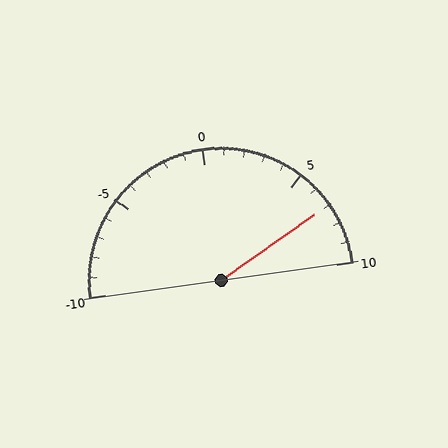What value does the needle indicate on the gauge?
The needle indicates approximately 7.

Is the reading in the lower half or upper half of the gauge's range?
The reading is in the upper half of the range (-10 to 10).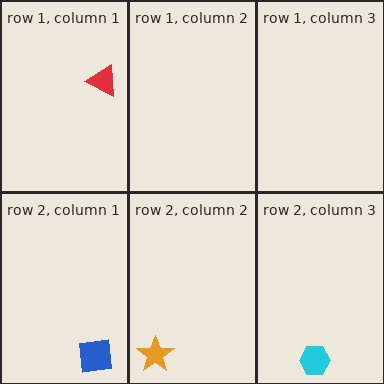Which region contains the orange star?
The row 2, column 2 region.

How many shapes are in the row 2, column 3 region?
1.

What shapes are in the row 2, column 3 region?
The cyan hexagon.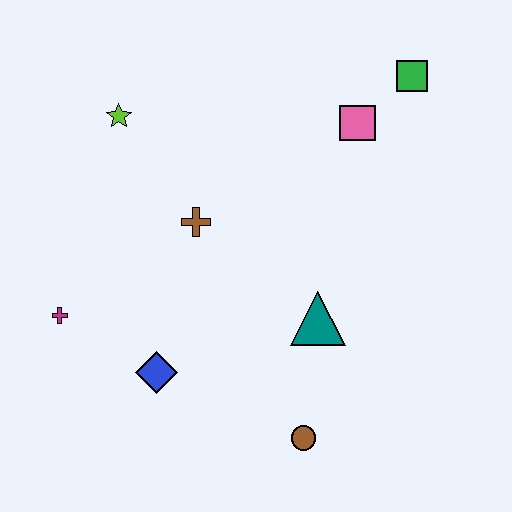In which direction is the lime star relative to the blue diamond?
The lime star is above the blue diamond.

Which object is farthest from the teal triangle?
The lime star is farthest from the teal triangle.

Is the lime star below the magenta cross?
No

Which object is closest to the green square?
The pink square is closest to the green square.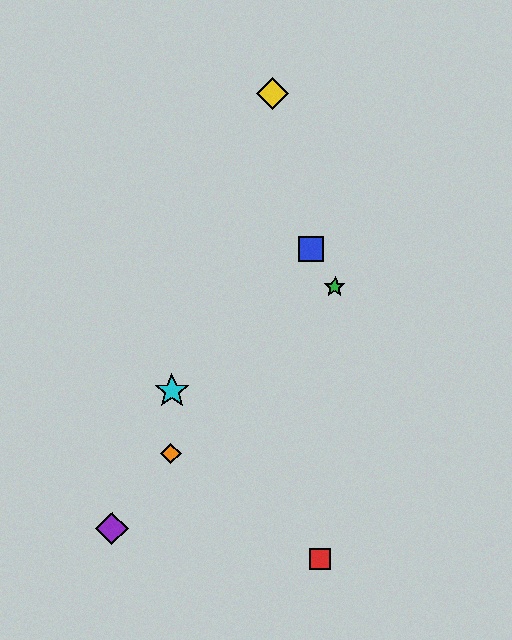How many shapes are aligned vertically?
2 shapes (the orange diamond, the cyan star) are aligned vertically.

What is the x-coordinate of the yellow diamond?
The yellow diamond is at x≈272.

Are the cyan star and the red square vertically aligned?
No, the cyan star is at x≈172 and the red square is at x≈320.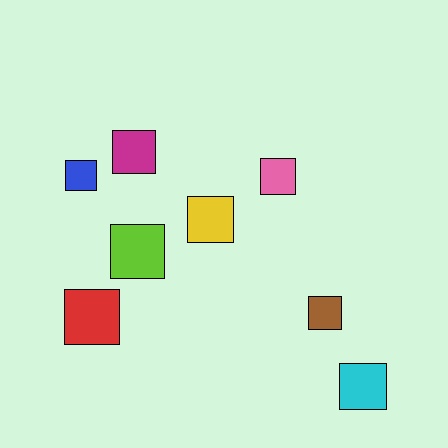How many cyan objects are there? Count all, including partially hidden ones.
There is 1 cyan object.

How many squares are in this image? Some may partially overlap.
There are 8 squares.